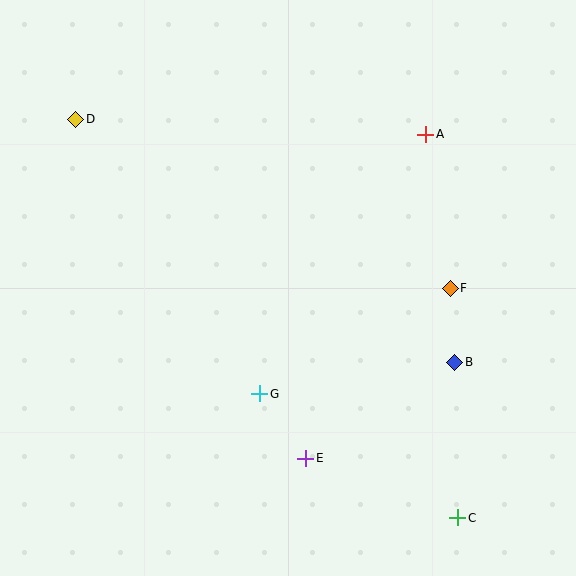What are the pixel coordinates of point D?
Point D is at (76, 119).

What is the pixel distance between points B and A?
The distance between B and A is 230 pixels.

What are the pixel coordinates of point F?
Point F is at (450, 288).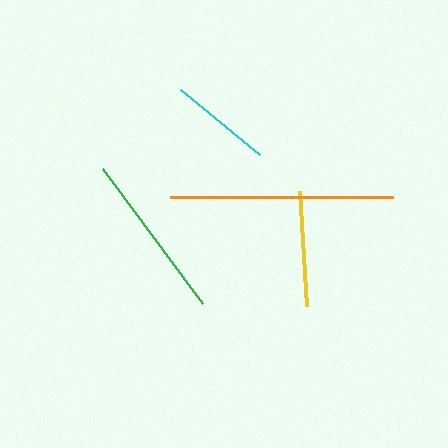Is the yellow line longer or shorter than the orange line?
The orange line is longer than the yellow line.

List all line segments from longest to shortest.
From longest to shortest: orange, green, yellow, cyan.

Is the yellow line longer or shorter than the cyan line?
The yellow line is longer than the cyan line.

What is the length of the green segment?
The green segment is approximately 168 pixels long.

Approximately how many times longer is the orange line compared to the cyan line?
The orange line is approximately 2.2 times the length of the cyan line.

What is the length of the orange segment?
The orange segment is approximately 223 pixels long.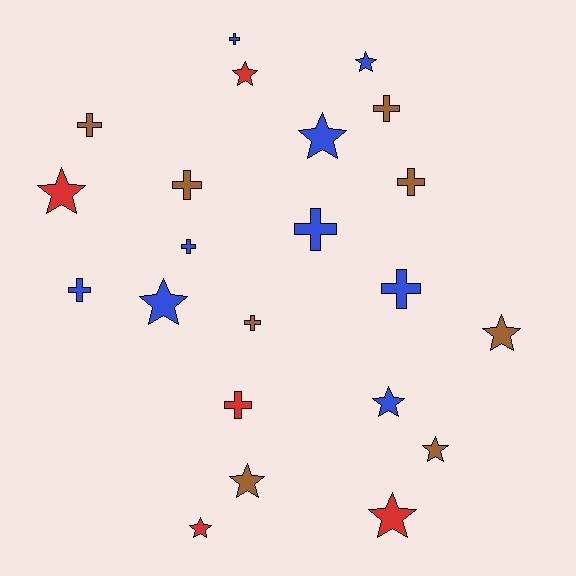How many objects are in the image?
There are 22 objects.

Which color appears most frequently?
Blue, with 9 objects.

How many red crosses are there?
There is 1 red cross.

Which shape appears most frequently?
Cross, with 11 objects.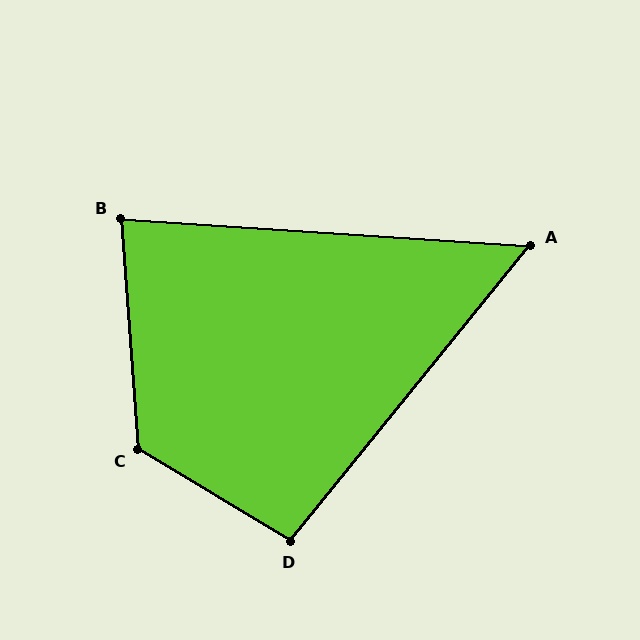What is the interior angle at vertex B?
Approximately 82 degrees (acute).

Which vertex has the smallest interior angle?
A, at approximately 55 degrees.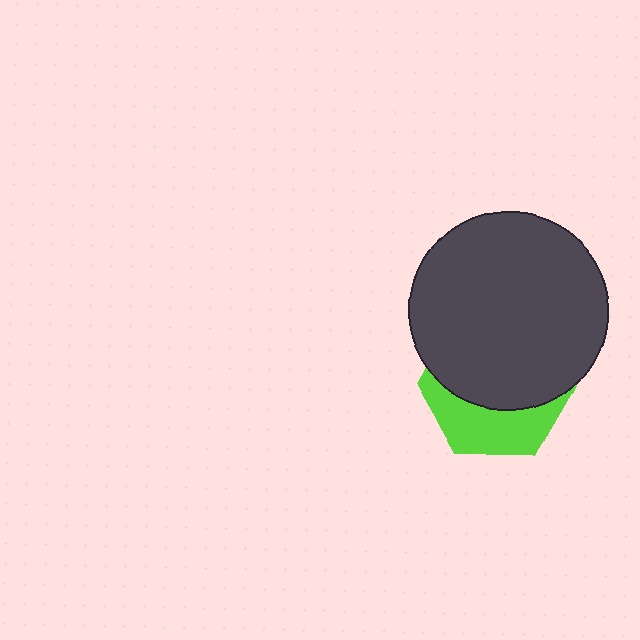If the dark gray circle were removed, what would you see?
You would see the complete lime hexagon.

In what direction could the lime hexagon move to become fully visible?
The lime hexagon could move down. That would shift it out from behind the dark gray circle entirely.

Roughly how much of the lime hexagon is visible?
A small part of it is visible (roughly 37%).